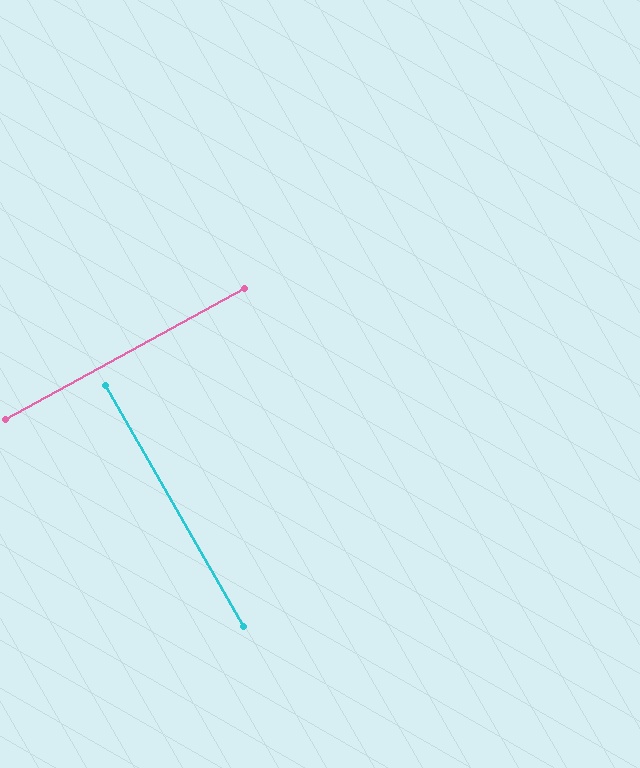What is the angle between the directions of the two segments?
Approximately 89 degrees.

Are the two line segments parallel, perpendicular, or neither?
Perpendicular — they meet at approximately 89°.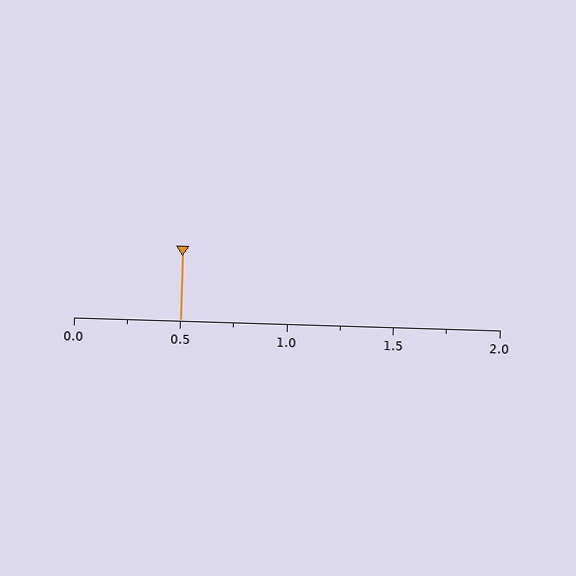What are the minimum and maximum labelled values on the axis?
The axis runs from 0.0 to 2.0.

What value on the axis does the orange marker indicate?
The marker indicates approximately 0.5.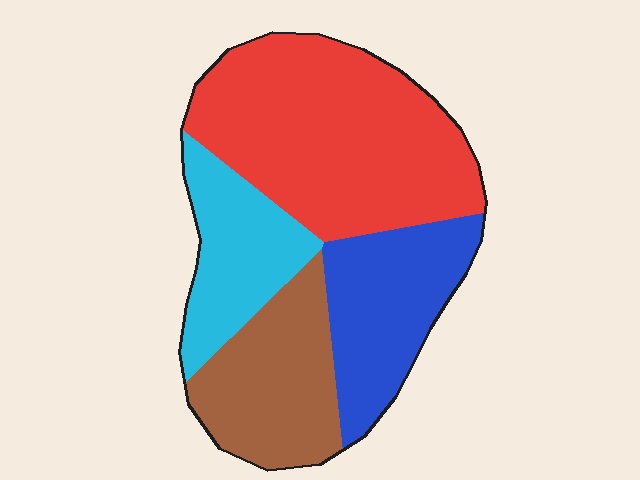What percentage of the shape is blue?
Blue covers around 20% of the shape.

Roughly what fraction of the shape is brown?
Brown takes up about one fifth (1/5) of the shape.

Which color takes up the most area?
Red, at roughly 40%.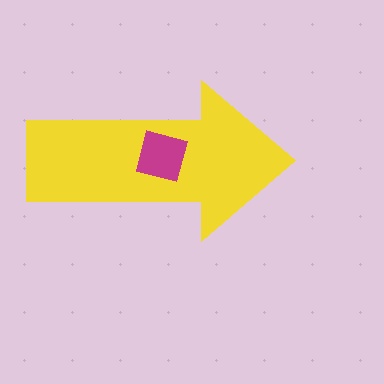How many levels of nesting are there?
2.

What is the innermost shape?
The magenta square.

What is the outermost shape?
The yellow arrow.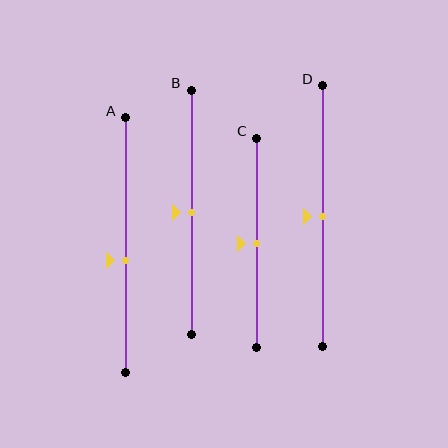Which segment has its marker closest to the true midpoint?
Segment B has its marker closest to the true midpoint.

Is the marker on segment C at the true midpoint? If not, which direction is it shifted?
Yes, the marker on segment C is at the true midpoint.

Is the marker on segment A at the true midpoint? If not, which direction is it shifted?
No, the marker on segment A is shifted downward by about 6% of the segment length.